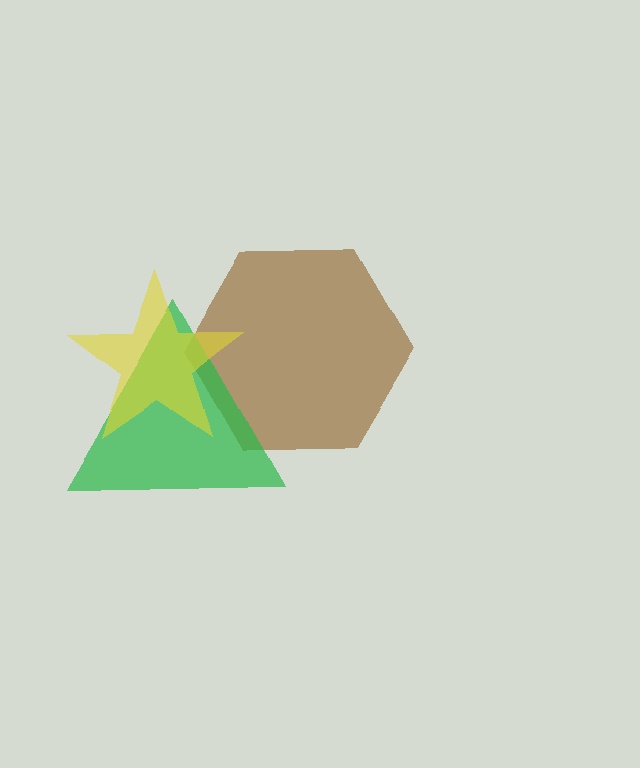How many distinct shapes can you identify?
There are 3 distinct shapes: a brown hexagon, a green triangle, a yellow star.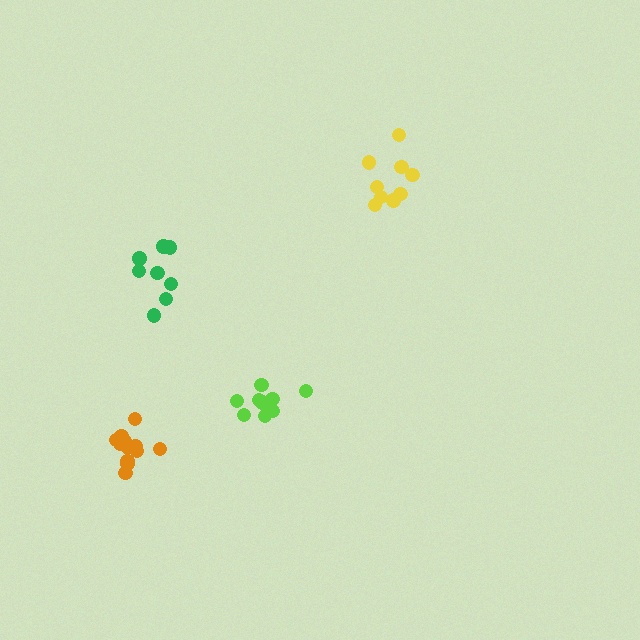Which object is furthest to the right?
The yellow cluster is rightmost.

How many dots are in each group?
Group 1: 9 dots, Group 2: 8 dots, Group 3: 9 dots, Group 4: 12 dots (38 total).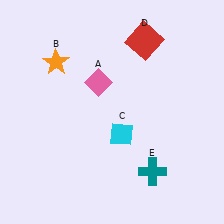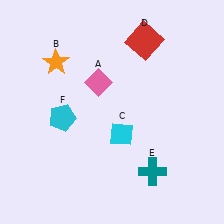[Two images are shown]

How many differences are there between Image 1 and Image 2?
There is 1 difference between the two images.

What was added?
A cyan pentagon (F) was added in Image 2.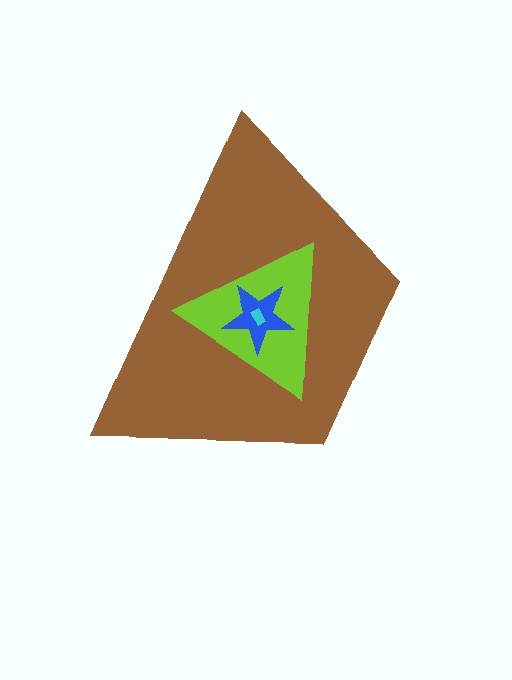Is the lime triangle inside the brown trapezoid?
Yes.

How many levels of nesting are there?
4.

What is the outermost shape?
The brown trapezoid.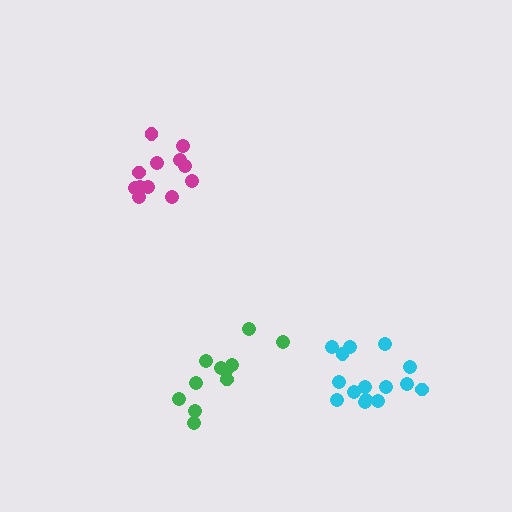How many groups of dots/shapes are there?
There are 3 groups.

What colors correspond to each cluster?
The clusters are colored: green, cyan, magenta.